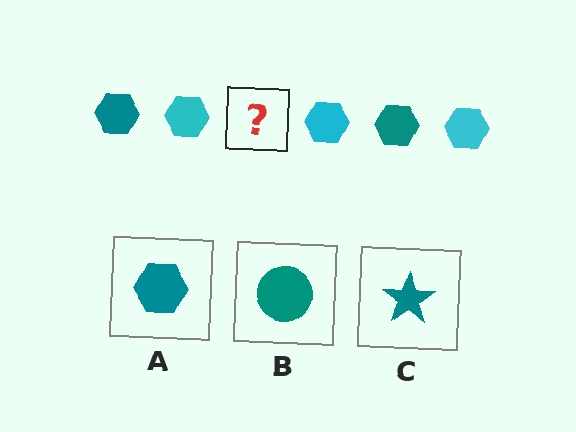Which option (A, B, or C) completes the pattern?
A.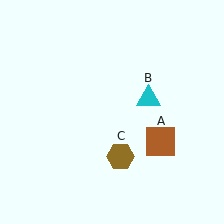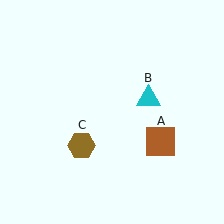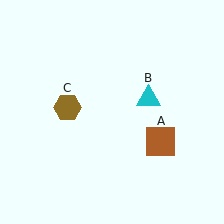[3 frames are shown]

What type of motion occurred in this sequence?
The brown hexagon (object C) rotated clockwise around the center of the scene.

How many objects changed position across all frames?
1 object changed position: brown hexagon (object C).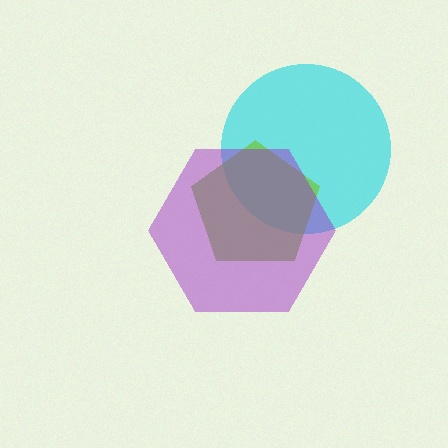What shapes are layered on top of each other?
The layered shapes are: a cyan circle, a lime pentagon, a purple hexagon.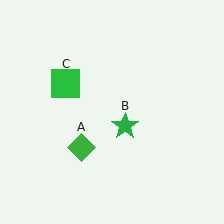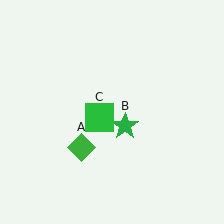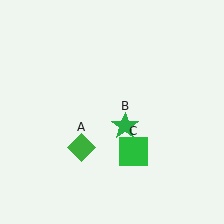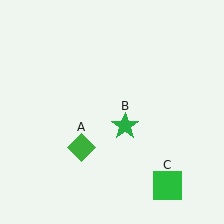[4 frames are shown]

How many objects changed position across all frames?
1 object changed position: green square (object C).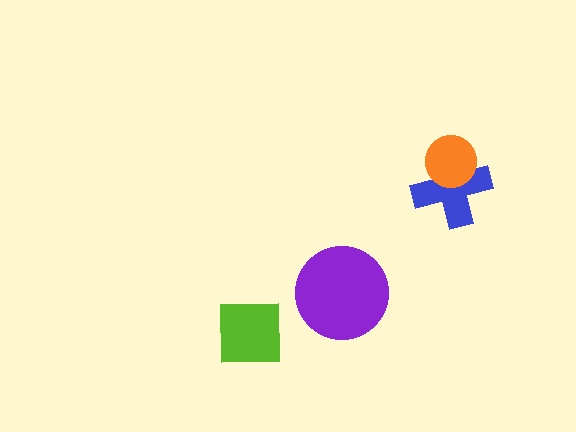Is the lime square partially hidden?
No, no other shape covers it.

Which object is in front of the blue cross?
The orange circle is in front of the blue cross.